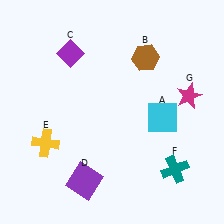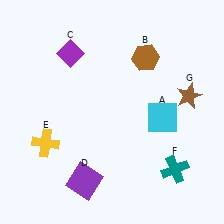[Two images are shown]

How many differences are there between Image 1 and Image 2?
There is 1 difference between the two images.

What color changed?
The star (G) changed from magenta in Image 1 to brown in Image 2.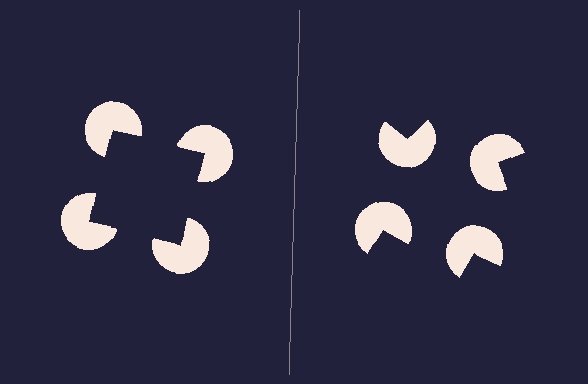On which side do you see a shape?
An illusory square appears on the left side. On the right side the wedge cuts are rotated, so no coherent shape forms.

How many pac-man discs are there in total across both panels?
8 — 4 on each side.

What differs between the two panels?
The pac-man discs are positioned identically on both sides; only the wedge orientations differ. On the left they align to a square; on the right they are misaligned.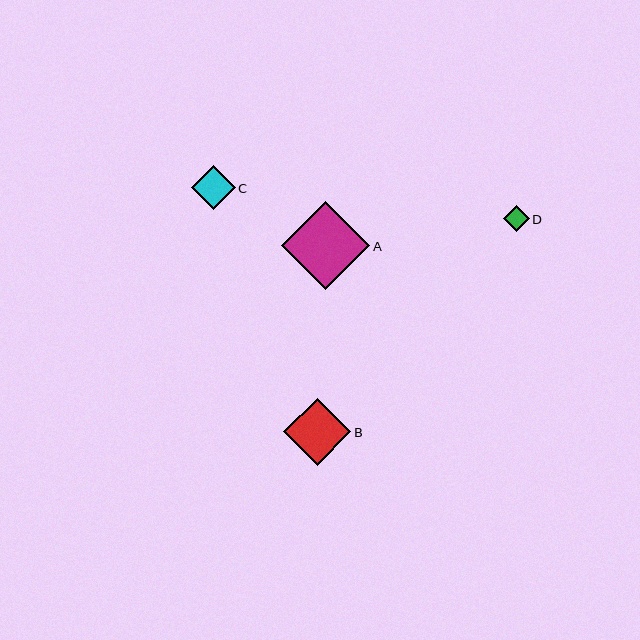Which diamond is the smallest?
Diamond D is the smallest with a size of approximately 26 pixels.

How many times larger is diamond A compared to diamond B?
Diamond A is approximately 1.3 times the size of diamond B.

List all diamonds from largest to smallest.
From largest to smallest: A, B, C, D.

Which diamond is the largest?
Diamond A is the largest with a size of approximately 88 pixels.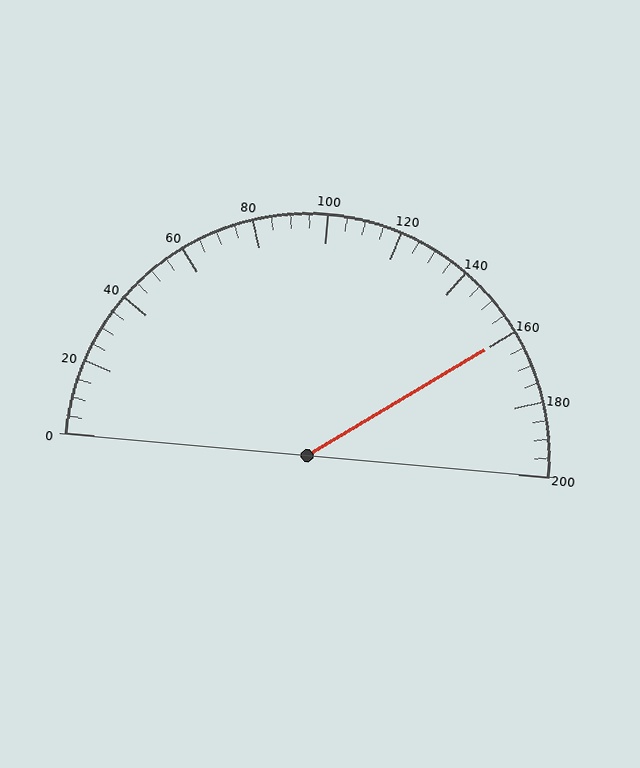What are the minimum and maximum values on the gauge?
The gauge ranges from 0 to 200.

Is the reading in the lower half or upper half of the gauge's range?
The reading is in the upper half of the range (0 to 200).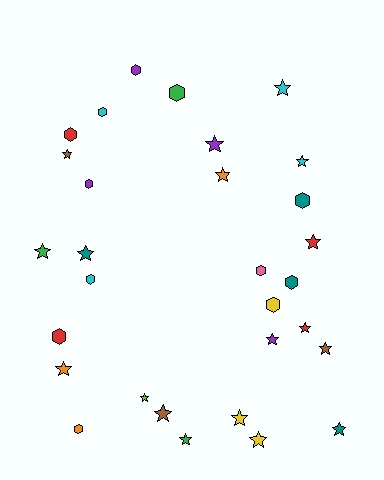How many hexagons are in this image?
There are 12 hexagons.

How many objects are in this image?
There are 30 objects.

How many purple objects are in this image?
There are 4 purple objects.